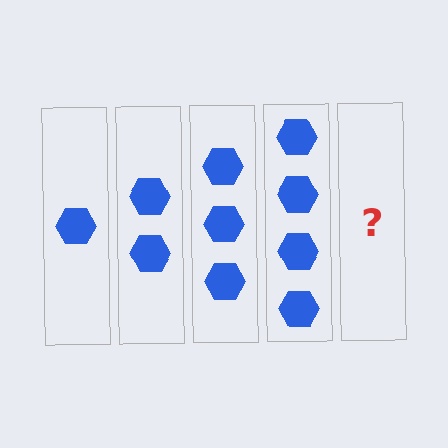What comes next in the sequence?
The next element should be 5 hexagons.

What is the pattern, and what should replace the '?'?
The pattern is that each step adds one more hexagon. The '?' should be 5 hexagons.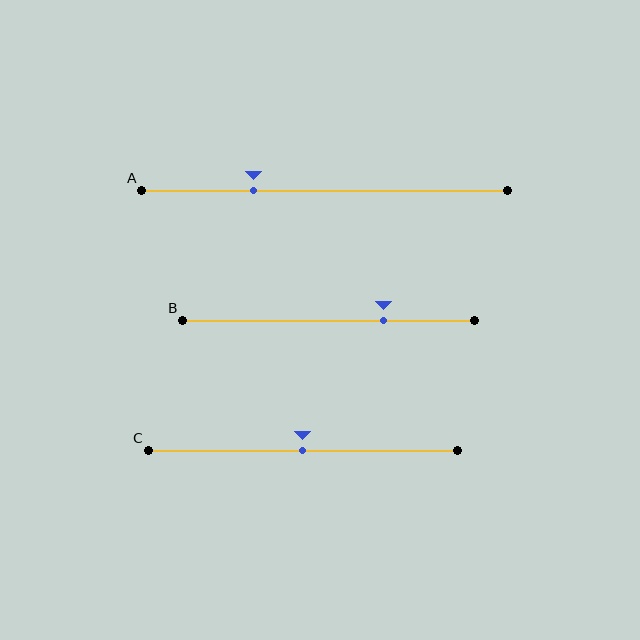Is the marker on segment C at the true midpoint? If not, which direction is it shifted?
Yes, the marker on segment C is at the true midpoint.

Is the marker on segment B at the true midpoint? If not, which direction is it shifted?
No, the marker on segment B is shifted to the right by about 19% of the segment length.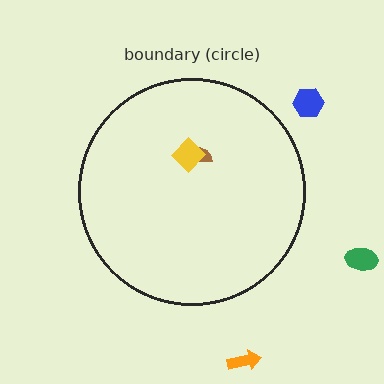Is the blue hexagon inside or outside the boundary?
Outside.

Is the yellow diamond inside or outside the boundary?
Inside.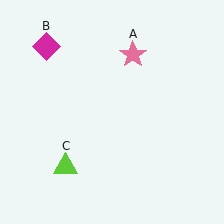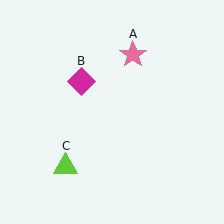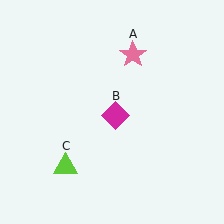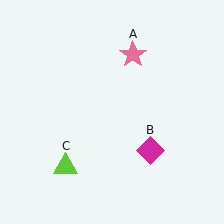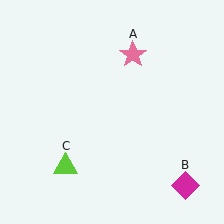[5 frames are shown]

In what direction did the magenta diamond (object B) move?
The magenta diamond (object B) moved down and to the right.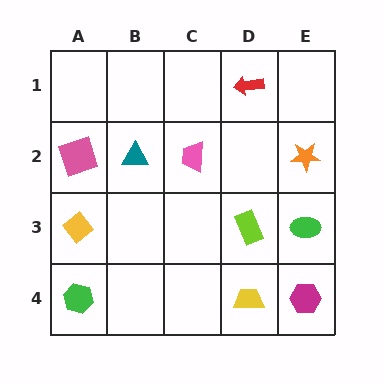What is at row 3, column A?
A yellow diamond.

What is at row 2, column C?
A pink trapezoid.